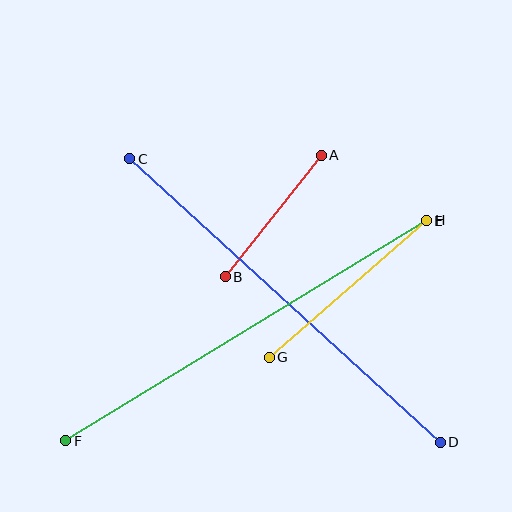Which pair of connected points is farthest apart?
Points E and F are farthest apart.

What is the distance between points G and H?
The distance is approximately 208 pixels.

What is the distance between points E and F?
The distance is approximately 423 pixels.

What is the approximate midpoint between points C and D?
The midpoint is at approximately (285, 300) pixels.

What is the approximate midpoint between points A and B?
The midpoint is at approximately (273, 216) pixels.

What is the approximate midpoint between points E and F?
The midpoint is at approximately (246, 331) pixels.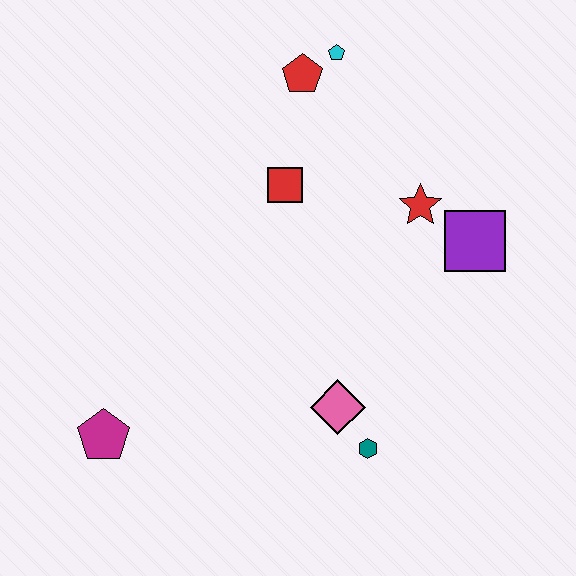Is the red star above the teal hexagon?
Yes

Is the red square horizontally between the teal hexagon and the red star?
No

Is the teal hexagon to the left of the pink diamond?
No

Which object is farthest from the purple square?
The magenta pentagon is farthest from the purple square.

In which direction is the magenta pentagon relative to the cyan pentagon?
The magenta pentagon is below the cyan pentagon.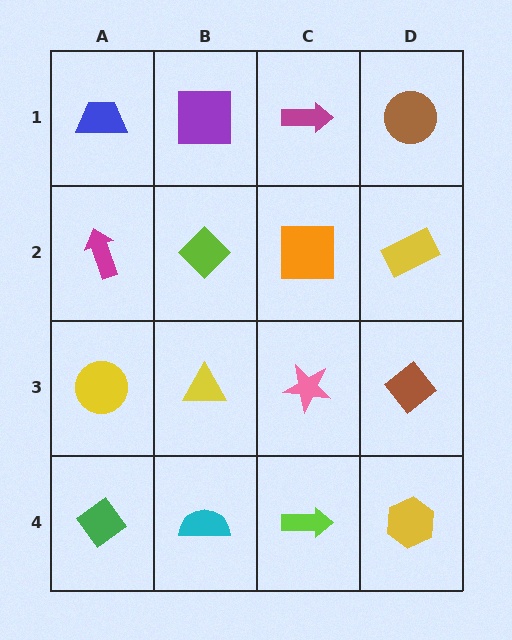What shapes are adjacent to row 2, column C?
A magenta arrow (row 1, column C), a pink star (row 3, column C), a lime diamond (row 2, column B), a yellow rectangle (row 2, column D).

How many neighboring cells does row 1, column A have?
2.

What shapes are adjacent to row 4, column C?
A pink star (row 3, column C), a cyan semicircle (row 4, column B), a yellow hexagon (row 4, column D).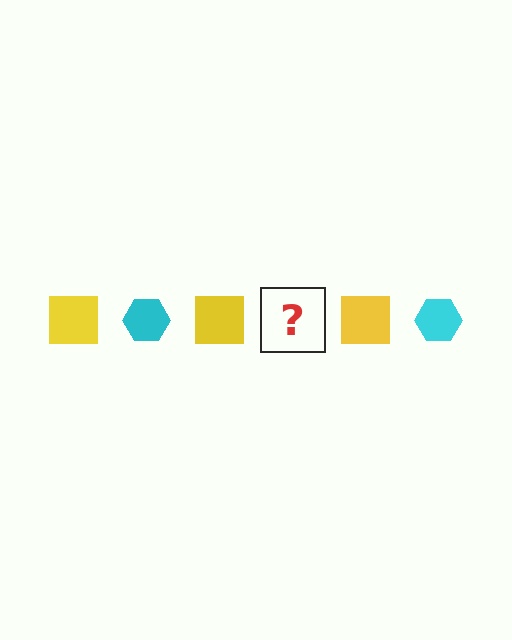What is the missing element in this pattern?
The missing element is a cyan hexagon.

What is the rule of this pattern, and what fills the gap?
The rule is that the pattern alternates between yellow square and cyan hexagon. The gap should be filled with a cyan hexagon.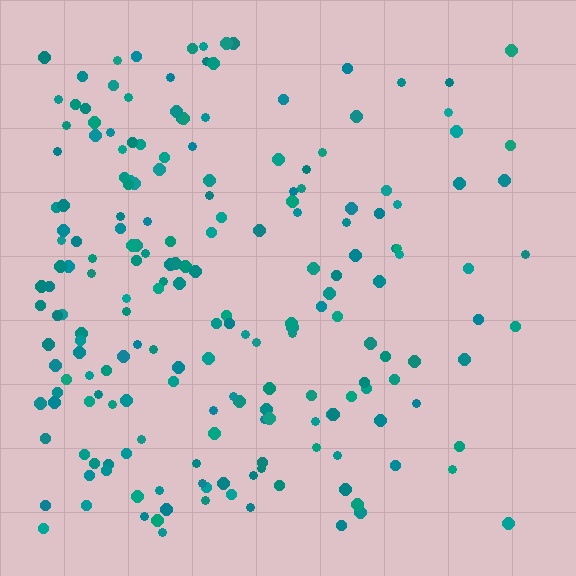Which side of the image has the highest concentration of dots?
The left.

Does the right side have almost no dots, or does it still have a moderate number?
Still a moderate number, just noticeably fewer than the left.